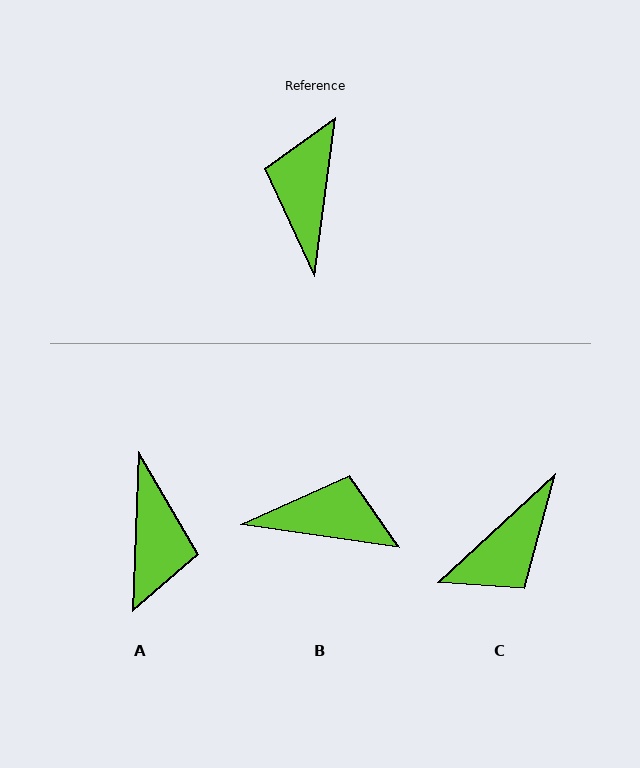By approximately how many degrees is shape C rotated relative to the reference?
Approximately 140 degrees counter-clockwise.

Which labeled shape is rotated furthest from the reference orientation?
A, about 175 degrees away.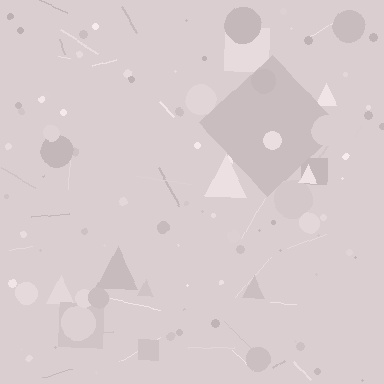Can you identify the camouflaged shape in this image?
The camouflaged shape is a diamond.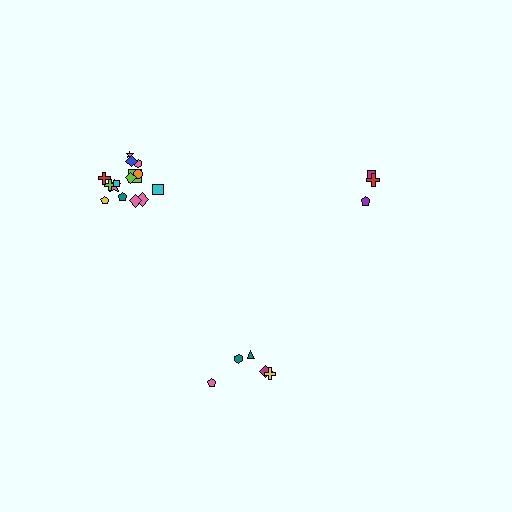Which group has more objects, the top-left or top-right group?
The top-left group.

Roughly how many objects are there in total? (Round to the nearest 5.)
Roughly 25 objects in total.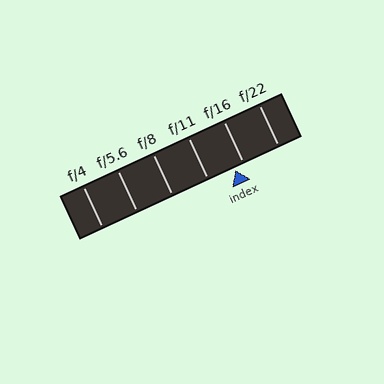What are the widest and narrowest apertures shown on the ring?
The widest aperture shown is f/4 and the narrowest is f/22.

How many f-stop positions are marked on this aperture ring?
There are 6 f-stop positions marked.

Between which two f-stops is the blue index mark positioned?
The index mark is between f/11 and f/16.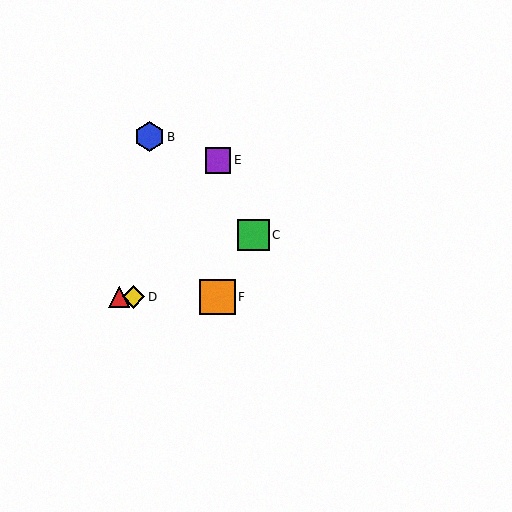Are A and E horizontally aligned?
No, A is at y≈297 and E is at y≈160.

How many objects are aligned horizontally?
3 objects (A, D, F) are aligned horizontally.